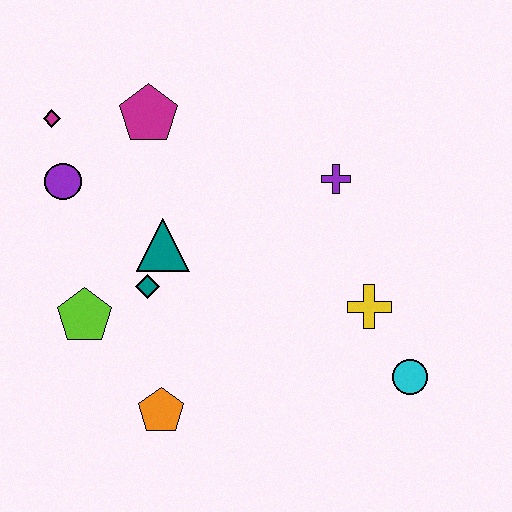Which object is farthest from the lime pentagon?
The cyan circle is farthest from the lime pentagon.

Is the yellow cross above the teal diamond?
No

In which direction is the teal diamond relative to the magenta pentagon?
The teal diamond is below the magenta pentagon.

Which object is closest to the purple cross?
The yellow cross is closest to the purple cross.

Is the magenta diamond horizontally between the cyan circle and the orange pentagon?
No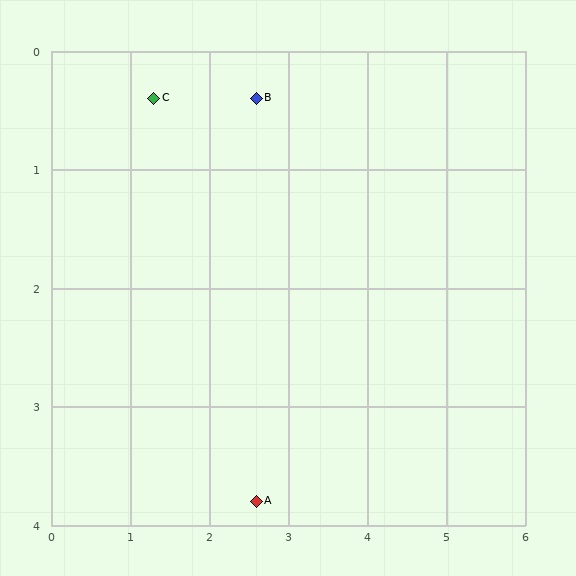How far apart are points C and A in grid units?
Points C and A are about 3.6 grid units apart.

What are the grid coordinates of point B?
Point B is at approximately (2.6, 0.4).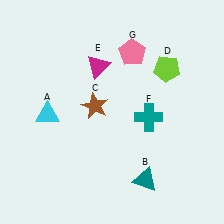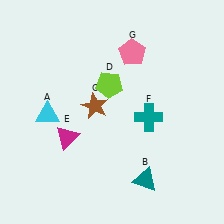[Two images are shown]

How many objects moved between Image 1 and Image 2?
2 objects moved between the two images.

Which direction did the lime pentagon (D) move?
The lime pentagon (D) moved left.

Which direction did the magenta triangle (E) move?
The magenta triangle (E) moved down.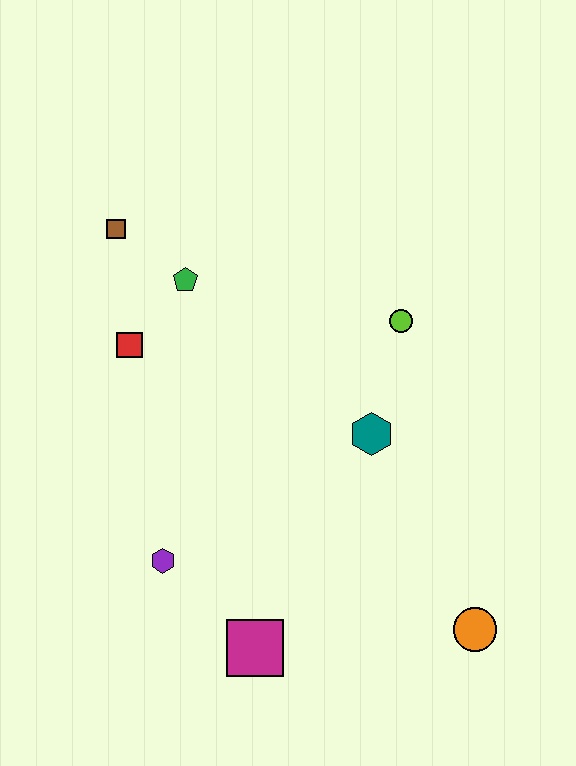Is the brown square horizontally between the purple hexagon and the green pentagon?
No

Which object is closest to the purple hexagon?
The magenta square is closest to the purple hexagon.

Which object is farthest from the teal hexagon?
The brown square is farthest from the teal hexagon.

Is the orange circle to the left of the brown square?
No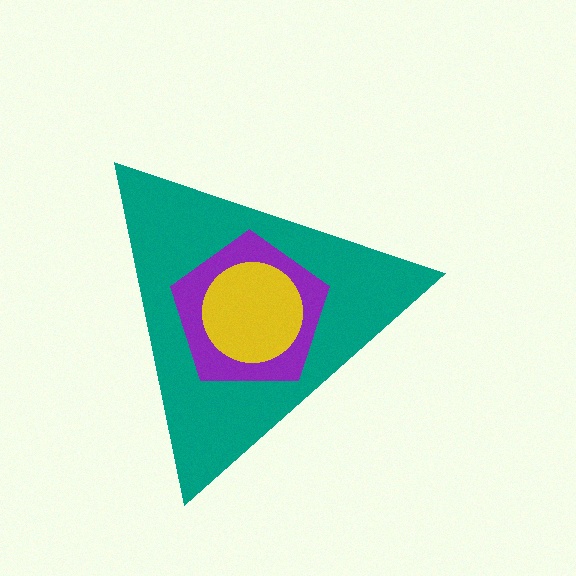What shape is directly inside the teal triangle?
The purple pentagon.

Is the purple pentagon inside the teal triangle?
Yes.